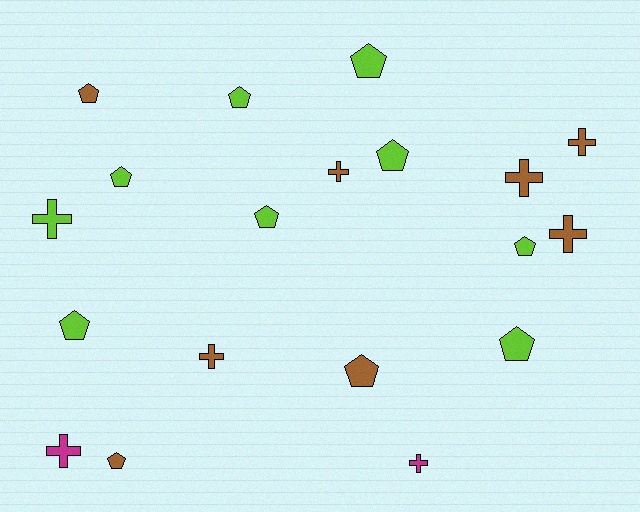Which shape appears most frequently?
Pentagon, with 11 objects.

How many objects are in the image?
There are 19 objects.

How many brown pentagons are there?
There are 3 brown pentagons.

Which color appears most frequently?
Lime, with 9 objects.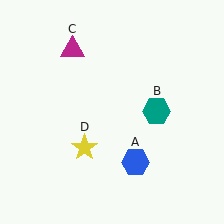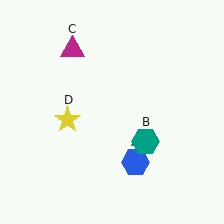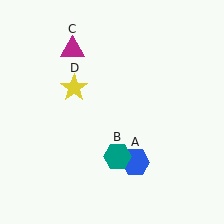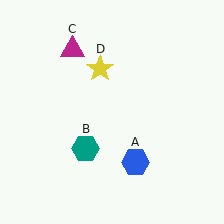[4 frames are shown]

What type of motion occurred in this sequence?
The teal hexagon (object B), yellow star (object D) rotated clockwise around the center of the scene.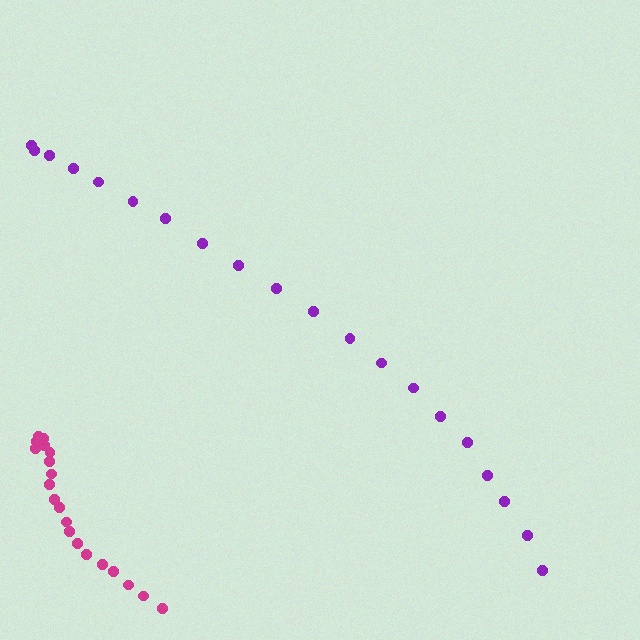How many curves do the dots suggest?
There are 2 distinct paths.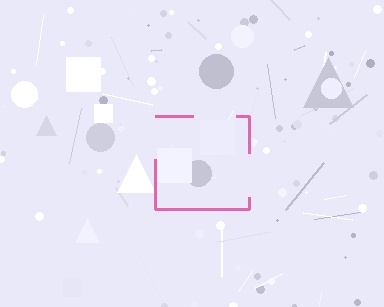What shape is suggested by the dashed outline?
The dashed outline suggests a square.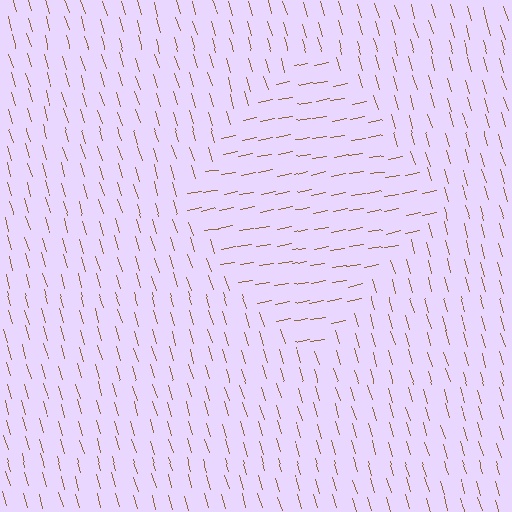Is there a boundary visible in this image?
Yes, there is a texture boundary formed by a change in line orientation.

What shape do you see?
I see a diamond.